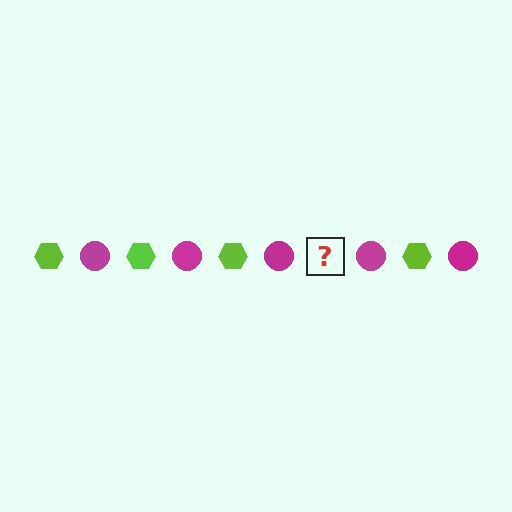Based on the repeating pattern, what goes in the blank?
The blank should be a lime hexagon.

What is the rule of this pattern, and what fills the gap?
The rule is that the pattern alternates between lime hexagon and magenta circle. The gap should be filled with a lime hexagon.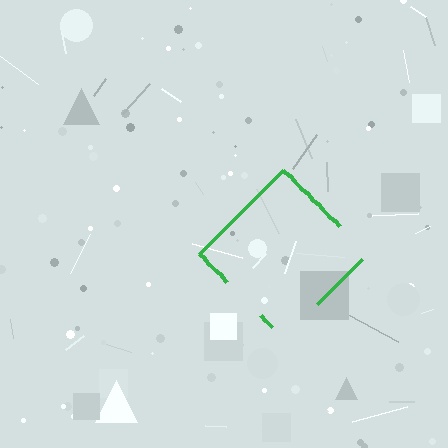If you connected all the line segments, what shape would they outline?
They would outline a diamond.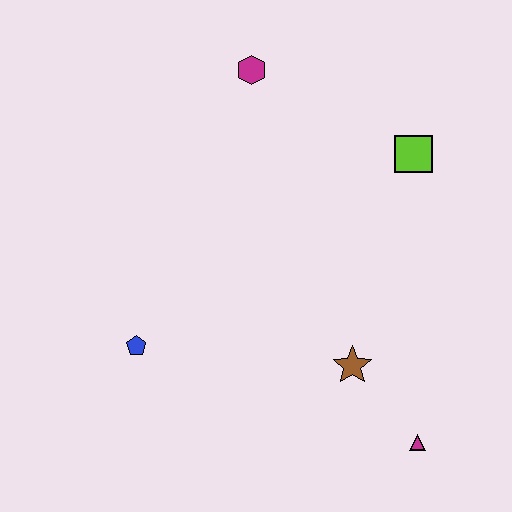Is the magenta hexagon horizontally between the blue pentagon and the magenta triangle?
Yes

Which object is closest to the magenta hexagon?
The lime square is closest to the magenta hexagon.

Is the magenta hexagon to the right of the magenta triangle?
No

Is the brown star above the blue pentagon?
No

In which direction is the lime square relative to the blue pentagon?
The lime square is to the right of the blue pentagon.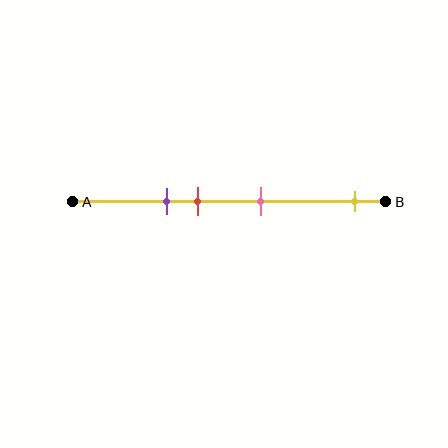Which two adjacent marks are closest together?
The purple and red marks are the closest adjacent pair.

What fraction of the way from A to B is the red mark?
The red mark is approximately 40% (0.4) of the way from A to B.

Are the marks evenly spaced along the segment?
No, the marks are not evenly spaced.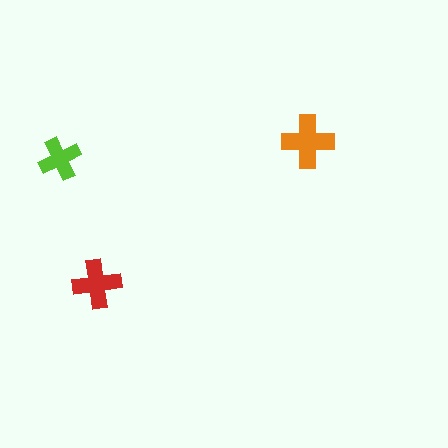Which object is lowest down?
The red cross is bottommost.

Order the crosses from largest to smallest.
the orange one, the red one, the lime one.